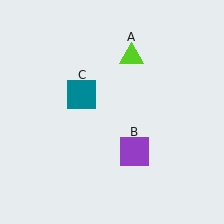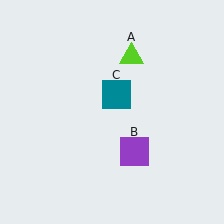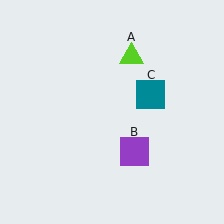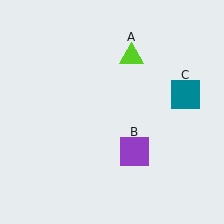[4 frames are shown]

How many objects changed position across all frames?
1 object changed position: teal square (object C).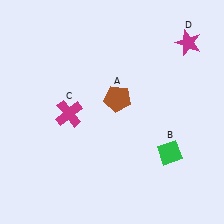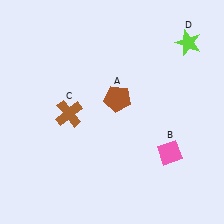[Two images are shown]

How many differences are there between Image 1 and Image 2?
There are 3 differences between the two images.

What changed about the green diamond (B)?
In Image 1, B is green. In Image 2, it changed to pink.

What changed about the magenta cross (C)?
In Image 1, C is magenta. In Image 2, it changed to brown.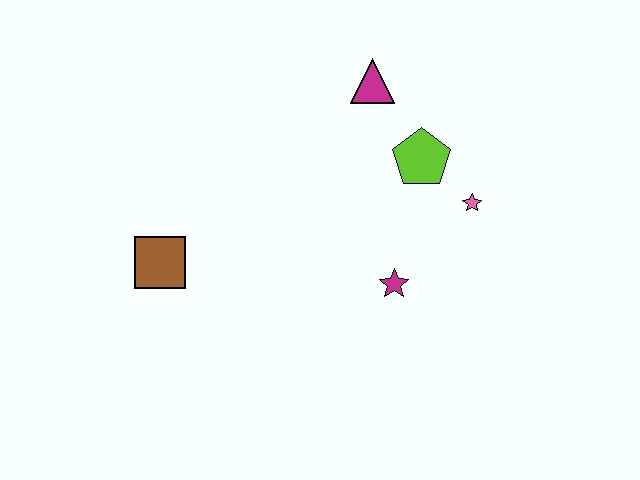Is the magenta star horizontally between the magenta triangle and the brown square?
No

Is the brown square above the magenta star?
Yes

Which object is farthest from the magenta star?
The brown square is farthest from the magenta star.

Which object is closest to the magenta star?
The pink star is closest to the magenta star.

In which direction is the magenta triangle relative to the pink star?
The magenta triangle is above the pink star.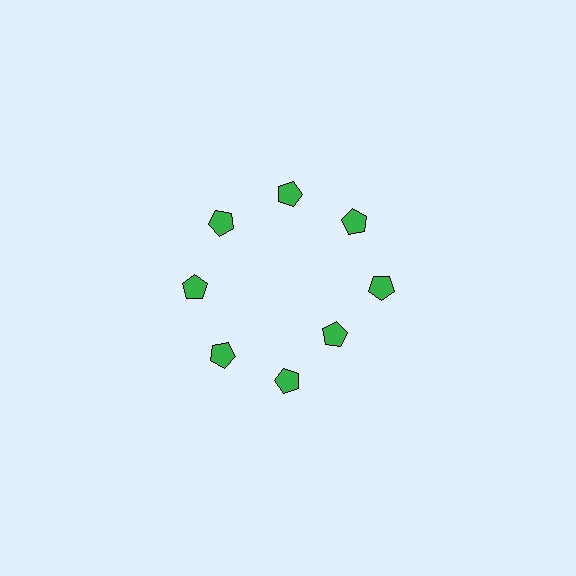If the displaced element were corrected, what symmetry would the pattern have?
It would have 8-fold rotational symmetry — the pattern would map onto itself every 45 degrees.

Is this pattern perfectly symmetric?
No. The 8 green pentagons are arranged in a ring, but one element near the 4 o'clock position is pulled inward toward the center, breaking the 8-fold rotational symmetry.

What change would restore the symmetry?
The symmetry would be restored by moving it outward, back onto the ring so that all 8 pentagons sit at equal angles and equal distance from the center.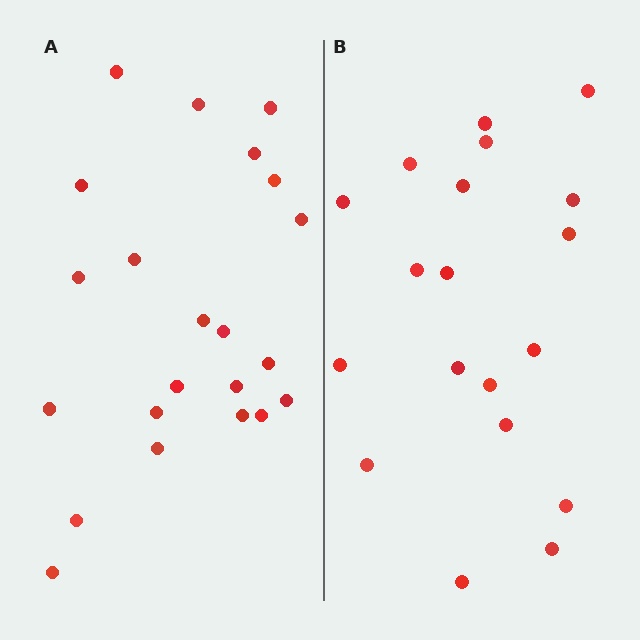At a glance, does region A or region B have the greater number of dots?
Region A (the left region) has more dots.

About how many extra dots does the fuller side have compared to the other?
Region A has just a few more — roughly 2 or 3 more dots than region B.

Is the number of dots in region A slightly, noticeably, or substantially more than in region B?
Region A has only slightly more — the two regions are fairly close. The ratio is roughly 1.2 to 1.